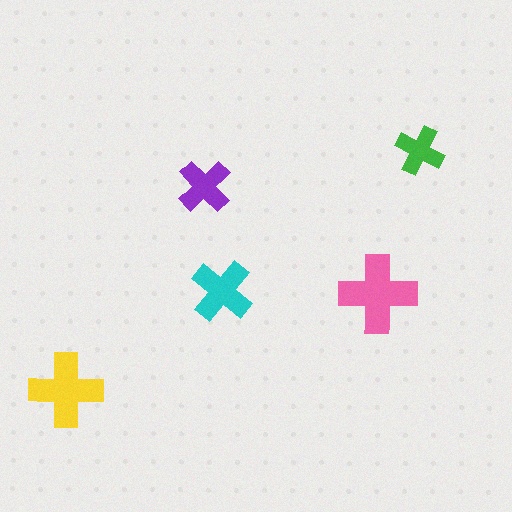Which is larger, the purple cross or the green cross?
The purple one.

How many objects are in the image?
There are 5 objects in the image.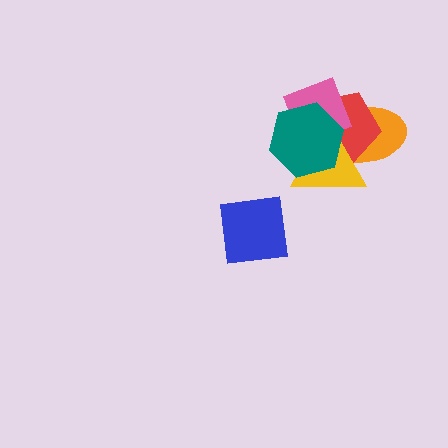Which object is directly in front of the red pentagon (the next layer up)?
The pink square is directly in front of the red pentagon.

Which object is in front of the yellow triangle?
The teal hexagon is in front of the yellow triangle.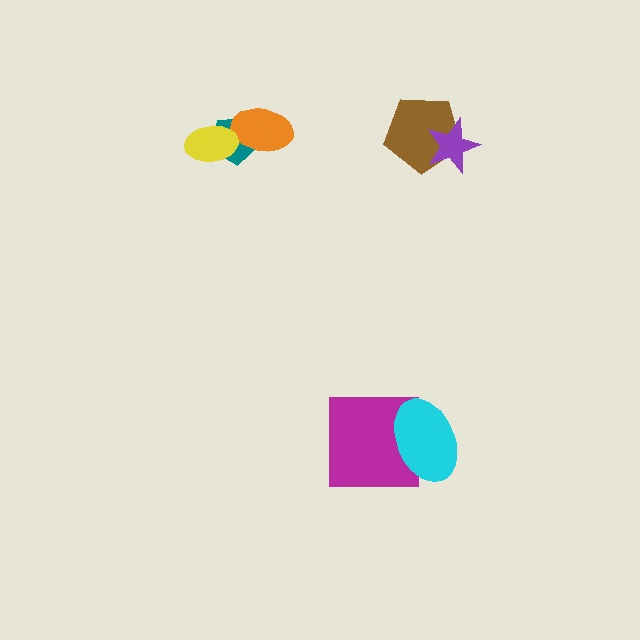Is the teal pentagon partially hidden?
Yes, it is partially covered by another shape.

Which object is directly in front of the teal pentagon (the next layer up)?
The orange ellipse is directly in front of the teal pentagon.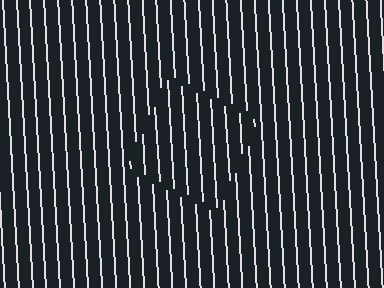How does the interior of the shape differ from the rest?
The interior of the shape contains the same grating, shifted by half a period — the contour is defined by the phase discontinuity where line-ends from the inner and outer gratings abut.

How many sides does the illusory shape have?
4 sides — the line-ends trace a square.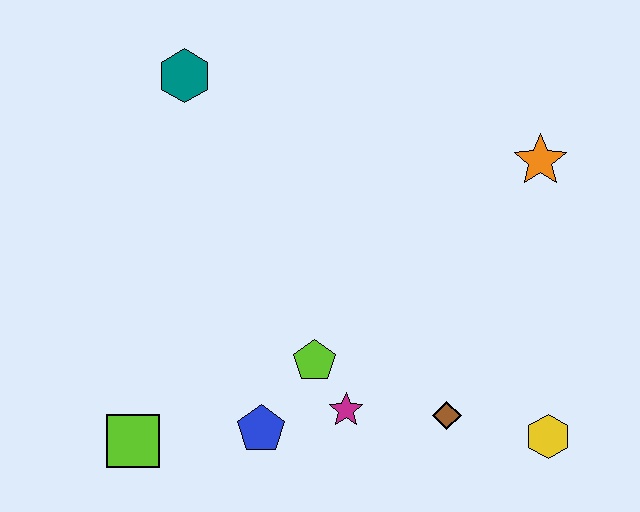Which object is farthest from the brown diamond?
The teal hexagon is farthest from the brown diamond.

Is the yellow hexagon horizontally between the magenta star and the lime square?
No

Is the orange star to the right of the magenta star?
Yes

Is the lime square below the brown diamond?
Yes